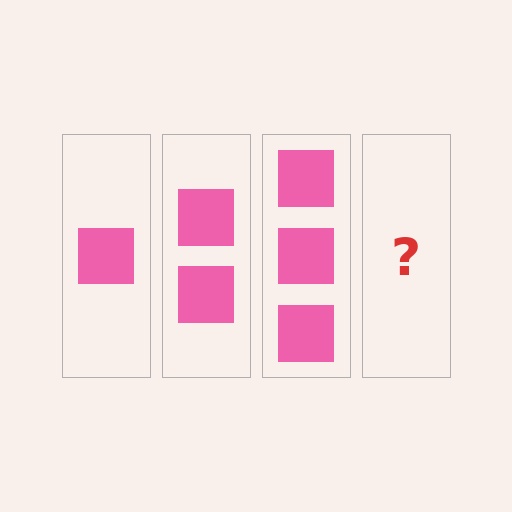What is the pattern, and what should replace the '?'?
The pattern is that each step adds one more square. The '?' should be 4 squares.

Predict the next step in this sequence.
The next step is 4 squares.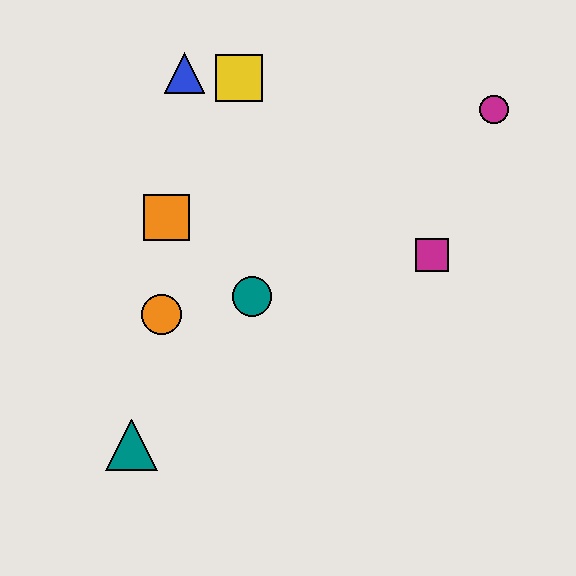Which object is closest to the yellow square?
The blue triangle is closest to the yellow square.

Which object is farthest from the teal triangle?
The magenta circle is farthest from the teal triangle.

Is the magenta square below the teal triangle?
No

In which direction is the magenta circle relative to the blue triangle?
The magenta circle is to the right of the blue triangle.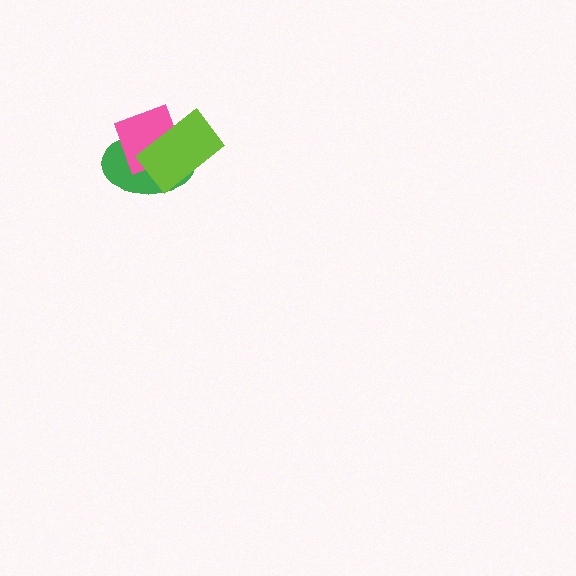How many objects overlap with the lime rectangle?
2 objects overlap with the lime rectangle.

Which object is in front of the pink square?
The lime rectangle is in front of the pink square.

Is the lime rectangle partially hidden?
No, no other shape covers it.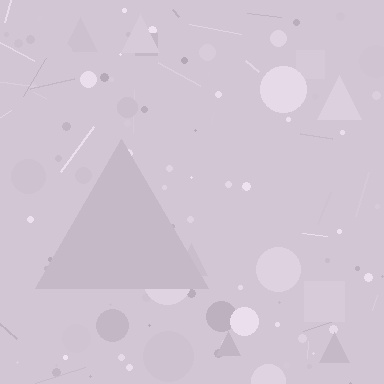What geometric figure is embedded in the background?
A triangle is embedded in the background.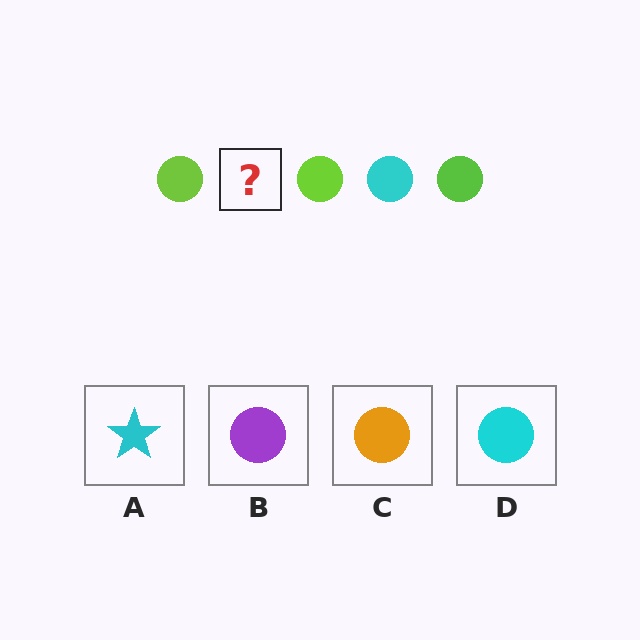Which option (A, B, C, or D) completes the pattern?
D.